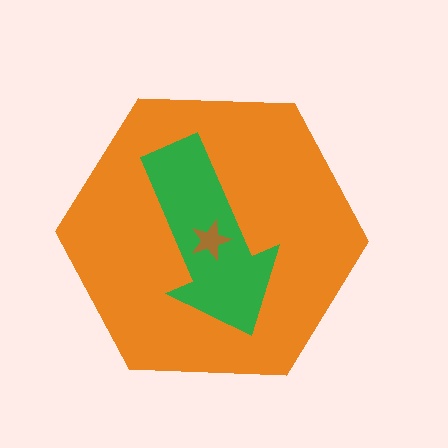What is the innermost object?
The brown star.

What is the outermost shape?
The orange hexagon.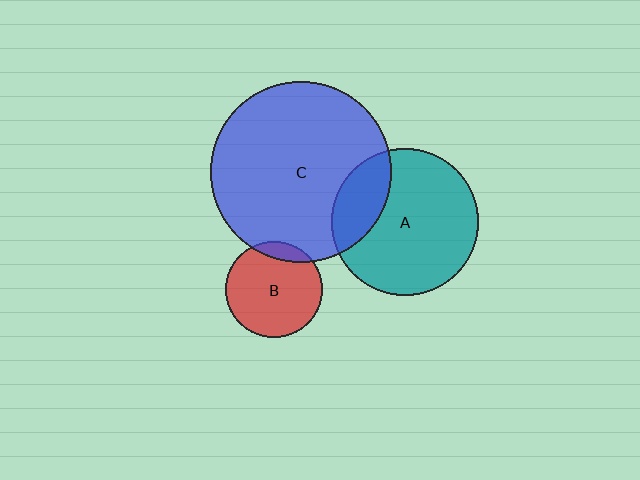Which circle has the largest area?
Circle C (blue).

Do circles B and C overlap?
Yes.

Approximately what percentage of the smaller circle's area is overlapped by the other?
Approximately 10%.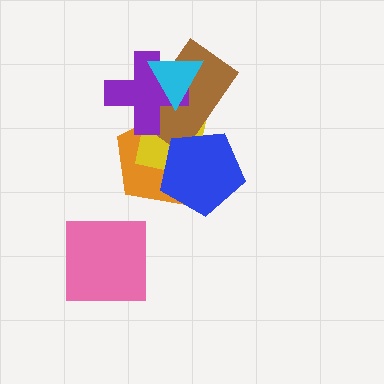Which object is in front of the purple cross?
The cyan triangle is in front of the purple cross.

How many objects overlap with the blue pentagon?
3 objects overlap with the blue pentagon.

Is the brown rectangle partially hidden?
Yes, it is partially covered by another shape.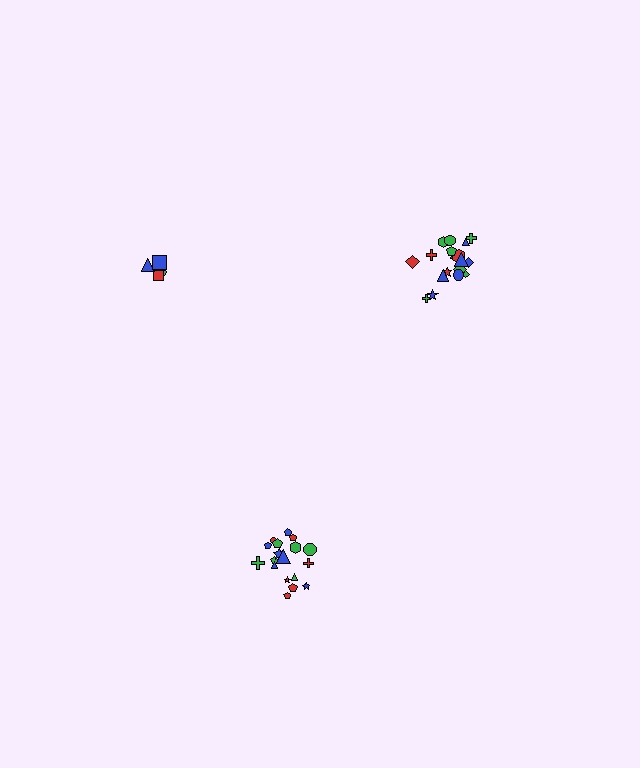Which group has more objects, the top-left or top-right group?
The top-right group.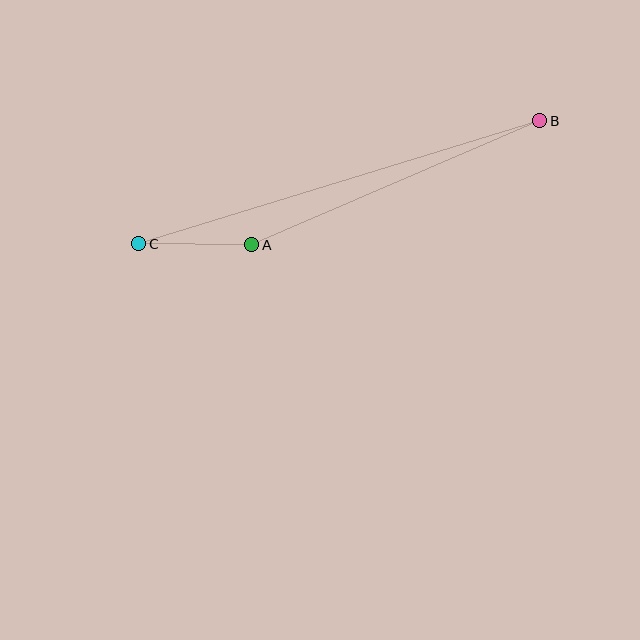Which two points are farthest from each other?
Points B and C are farthest from each other.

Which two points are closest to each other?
Points A and C are closest to each other.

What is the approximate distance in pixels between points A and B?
The distance between A and B is approximately 313 pixels.